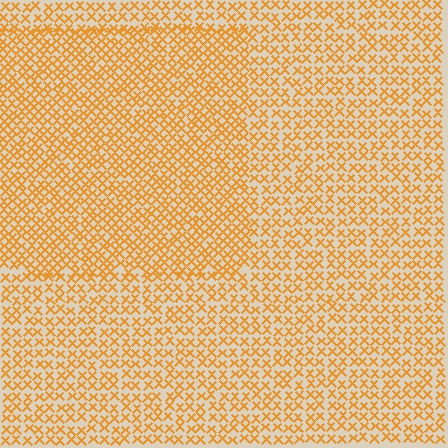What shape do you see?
I see a rectangle.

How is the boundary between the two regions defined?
The boundary is defined by a change in element density (approximately 1.5x ratio). All elements are the same color, size, and shape.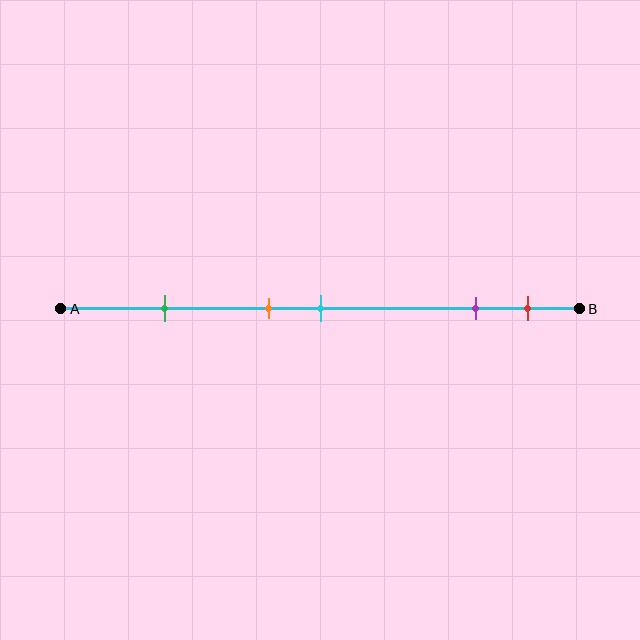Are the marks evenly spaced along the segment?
No, the marks are not evenly spaced.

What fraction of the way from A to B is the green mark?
The green mark is approximately 20% (0.2) of the way from A to B.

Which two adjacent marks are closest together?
The orange and cyan marks are the closest adjacent pair.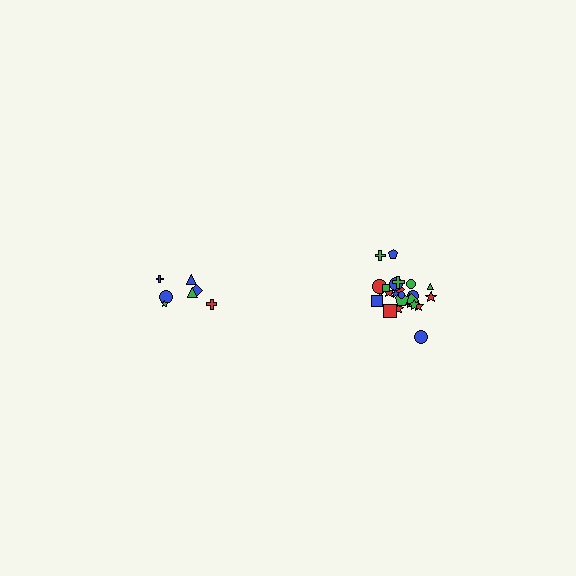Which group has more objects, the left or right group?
The right group.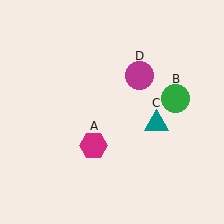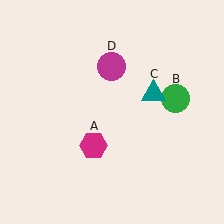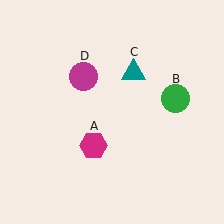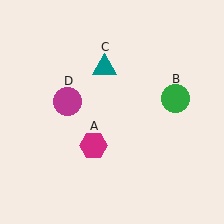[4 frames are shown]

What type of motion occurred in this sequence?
The teal triangle (object C), magenta circle (object D) rotated counterclockwise around the center of the scene.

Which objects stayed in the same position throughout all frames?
Magenta hexagon (object A) and green circle (object B) remained stationary.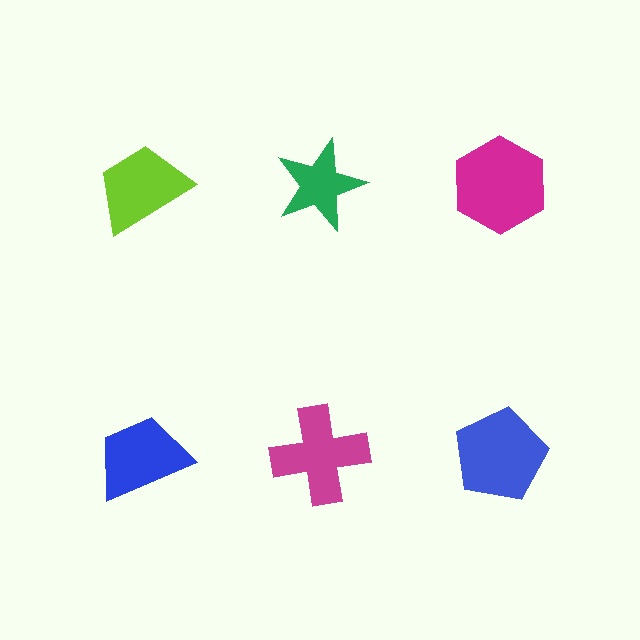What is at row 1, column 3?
A magenta hexagon.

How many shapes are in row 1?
3 shapes.